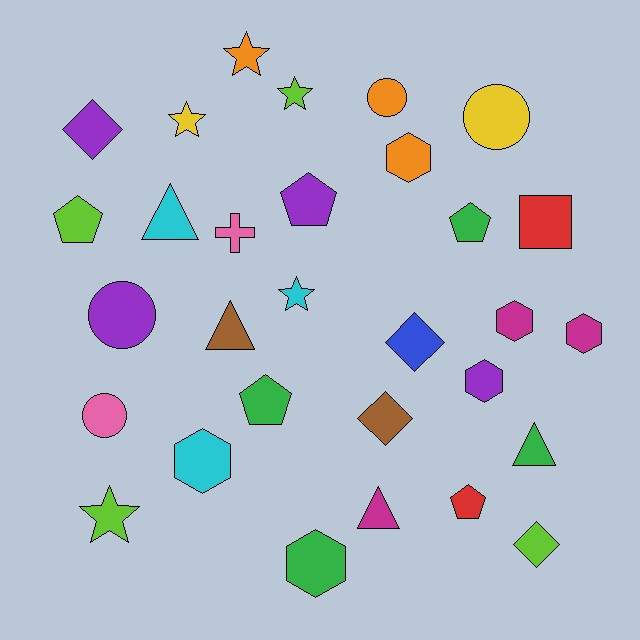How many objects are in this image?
There are 30 objects.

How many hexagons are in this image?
There are 6 hexagons.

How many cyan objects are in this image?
There are 3 cyan objects.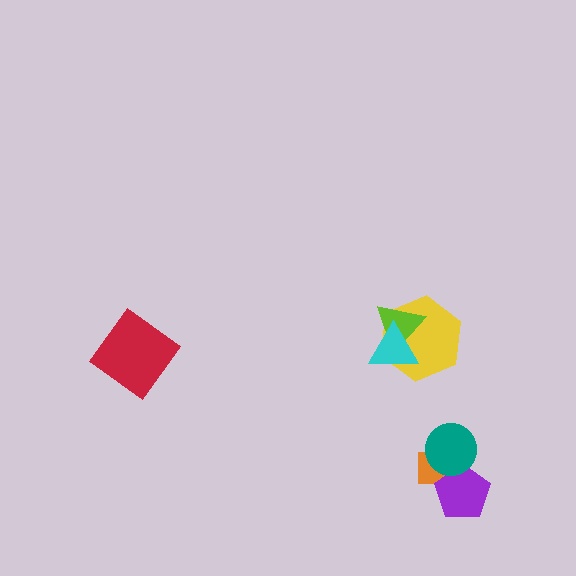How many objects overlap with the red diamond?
0 objects overlap with the red diamond.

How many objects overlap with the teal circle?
2 objects overlap with the teal circle.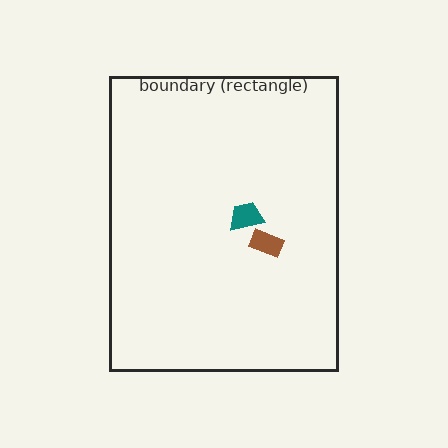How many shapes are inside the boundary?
2 inside, 0 outside.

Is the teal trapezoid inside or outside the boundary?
Inside.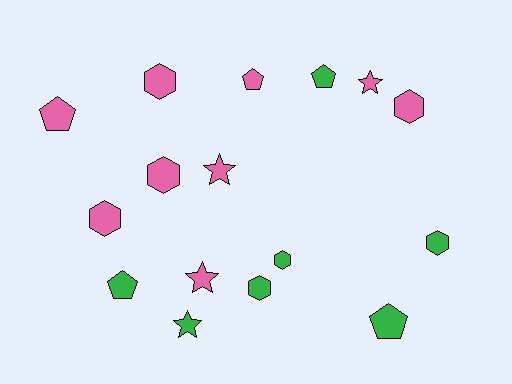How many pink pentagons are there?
There are 2 pink pentagons.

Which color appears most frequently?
Pink, with 9 objects.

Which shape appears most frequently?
Hexagon, with 7 objects.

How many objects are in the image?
There are 16 objects.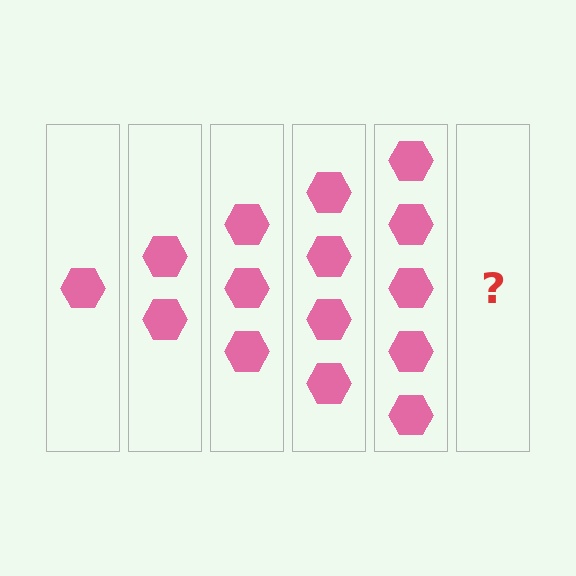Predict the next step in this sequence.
The next step is 6 hexagons.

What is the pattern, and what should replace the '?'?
The pattern is that each step adds one more hexagon. The '?' should be 6 hexagons.